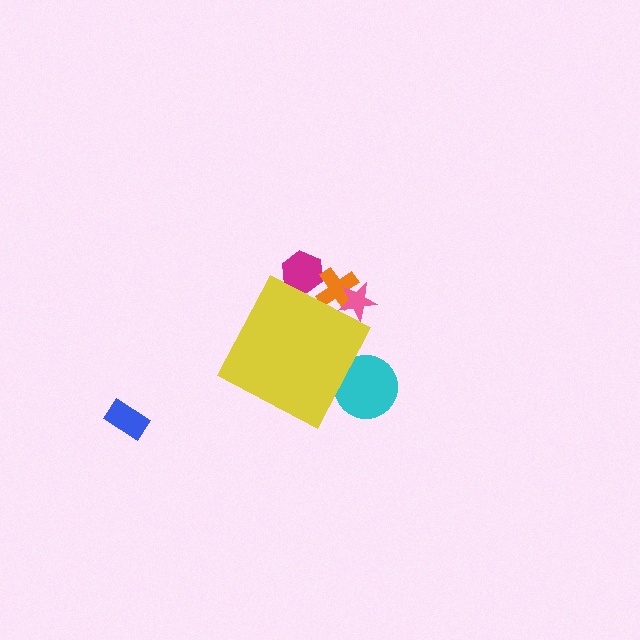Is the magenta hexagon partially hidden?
Yes, the magenta hexagon is partially hidden behind the yellow diamond.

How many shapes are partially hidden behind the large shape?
4 shapes are partially hidden.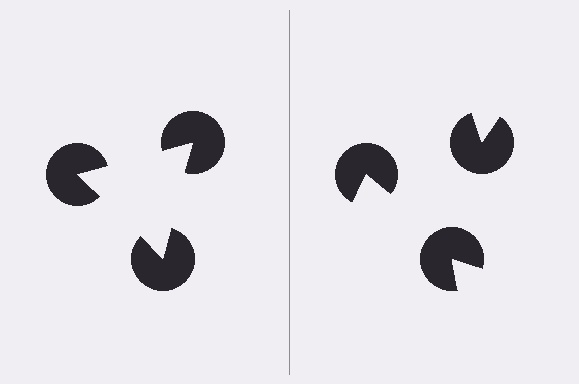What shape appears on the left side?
An illusory triangle.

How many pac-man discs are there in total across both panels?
6 — 3 on each side.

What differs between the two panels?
The pac-man discs are positioned identically on both sides; only the wedge orientations differ. On the left they align to a triangle; on the right they are misaligned.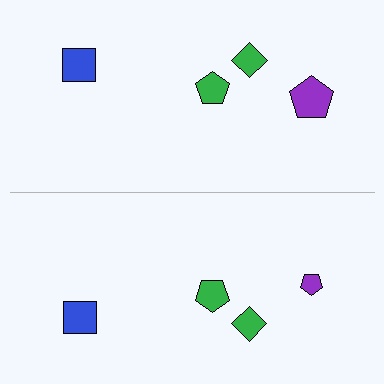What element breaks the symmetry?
The purple pentagon on the bottom side has a different size than its mirror counterpart.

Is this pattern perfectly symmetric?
No, the pattern is not perfectly symmetric. The purple pentagon on the bottom side has a different size than its mirror counterpart.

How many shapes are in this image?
There are 8 shapes in this image.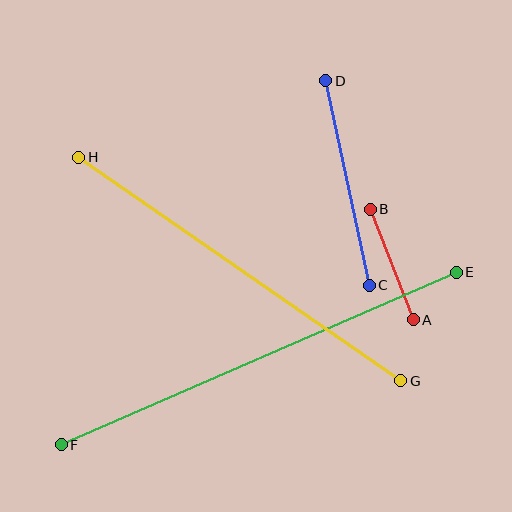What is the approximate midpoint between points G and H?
The midpoint is at approximately (240, 269) pixels.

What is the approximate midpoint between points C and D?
The midpoint is at approximately (348, 183) pixels.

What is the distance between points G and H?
The distance is approximately 392 pixels.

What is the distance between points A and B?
The distance is approximately 119 pixels.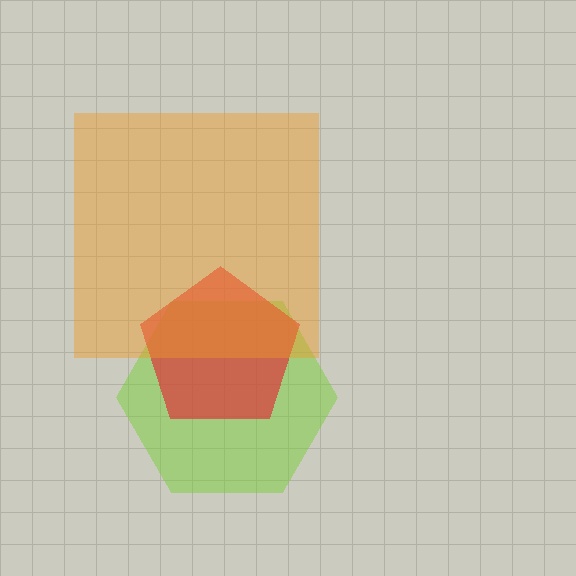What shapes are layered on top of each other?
The layered shapes are: a lime hexagon, a red pentagon, an orange square.